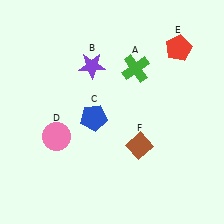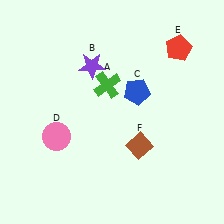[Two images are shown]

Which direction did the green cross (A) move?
The green cross (A) moved left.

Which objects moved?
The objects that moved are: the green cross (A), the blue pentagon (C).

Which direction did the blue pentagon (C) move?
The blue pentagon (C) moved right.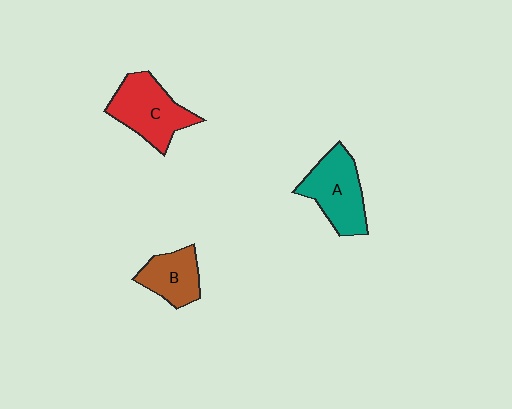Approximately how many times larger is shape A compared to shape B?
Approximately 1.4 times.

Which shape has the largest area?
Shape C (red).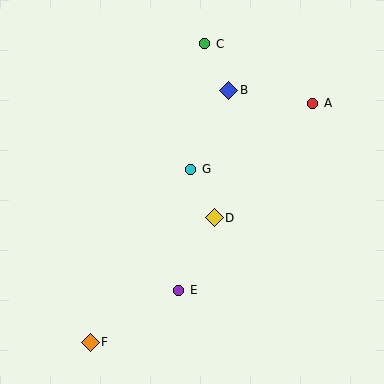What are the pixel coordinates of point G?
Point G is at (191, 169).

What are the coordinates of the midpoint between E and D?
The midpoint between E and D is at (196, 254).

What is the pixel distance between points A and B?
The distance between A and B is 85 pixels.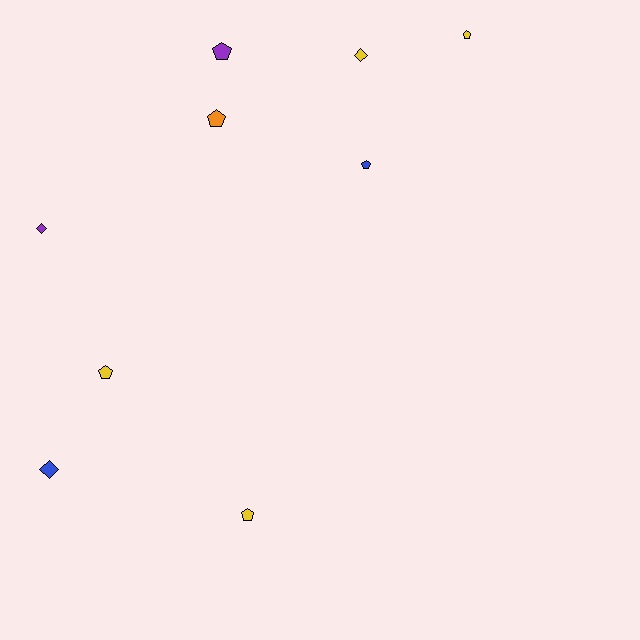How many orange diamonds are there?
There are no orange diamonds.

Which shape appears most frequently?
Pentagon, with 6 objects.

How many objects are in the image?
There are 9 objects.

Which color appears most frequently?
Yellow, with 4 objects.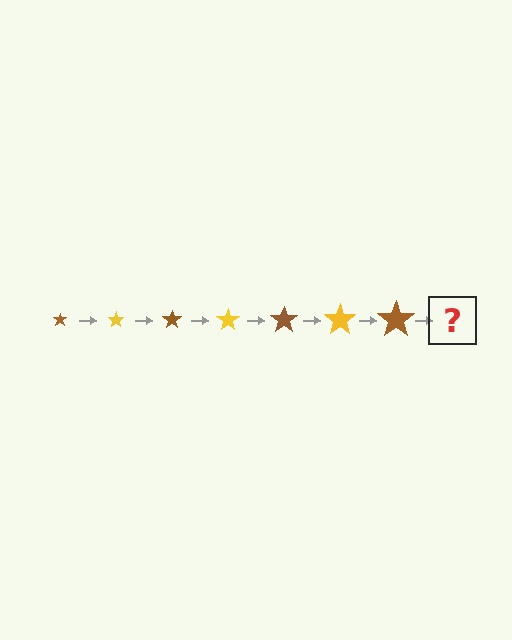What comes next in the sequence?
The next element should be a yellow star, larger than the previous one.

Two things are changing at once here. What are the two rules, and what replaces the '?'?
The two rules are that the star grows larger each step and the color cycles through brown and yellow. The '?' should be a yellow star, larger than the previous one.